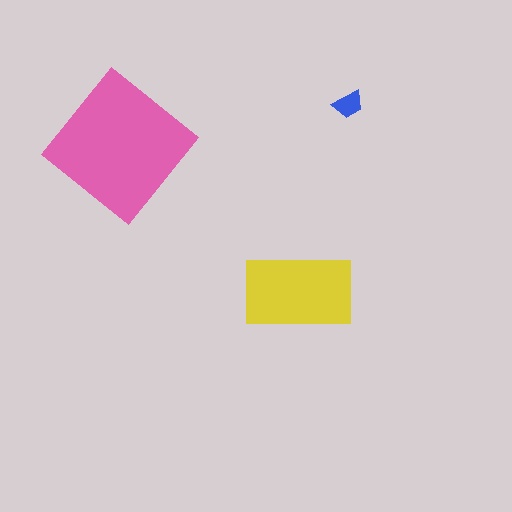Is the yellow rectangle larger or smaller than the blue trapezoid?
Larger.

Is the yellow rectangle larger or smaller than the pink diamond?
Smaller.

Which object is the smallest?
The blue trapezoid.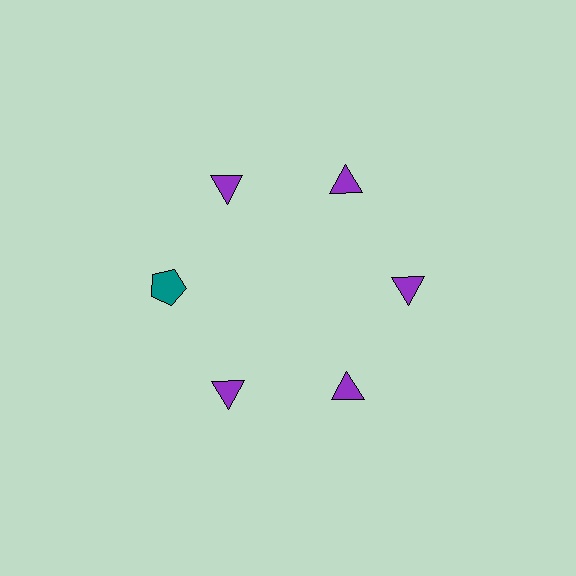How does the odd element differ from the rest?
It differs in both color (teal instead of purple) and shape (pentagon instead of triangle).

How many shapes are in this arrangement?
There are 6 shapes arranged in a ring pattern.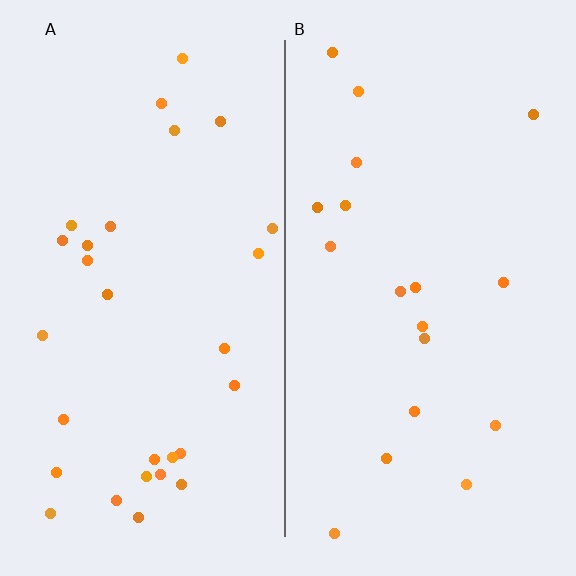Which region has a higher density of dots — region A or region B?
A (the left).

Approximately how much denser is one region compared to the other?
Approximately 1.6× — region A over region B.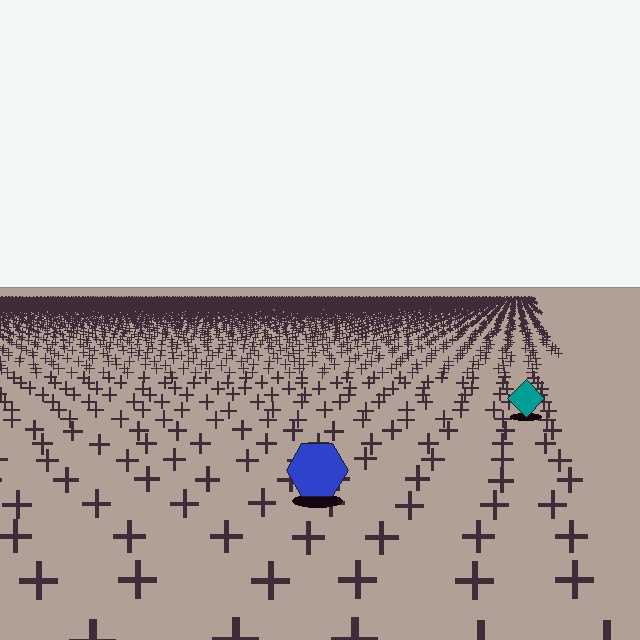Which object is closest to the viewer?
The blue hexagon is closest. The texture marks near it are larger and more spread out.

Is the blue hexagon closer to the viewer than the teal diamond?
Yes. The blue hexagon is closer — you can tell from the texture gradient: the ground texture is coarser near it.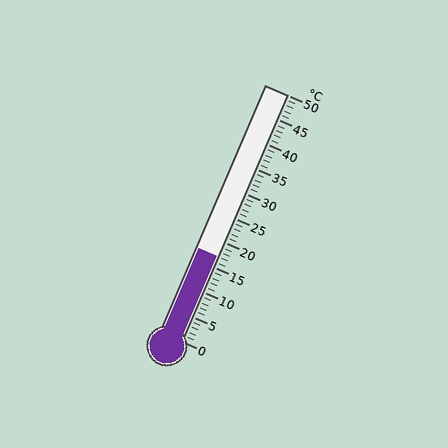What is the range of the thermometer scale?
The thermometer scale ranges from 0°C to 50°C.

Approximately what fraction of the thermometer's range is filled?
The thermometer is filled to approximately 35% of its range.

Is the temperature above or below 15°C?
The temperature is above 15°C.